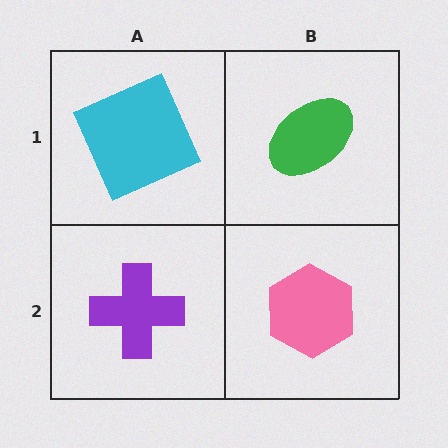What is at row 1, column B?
A green ellipse.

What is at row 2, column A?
A purple cross.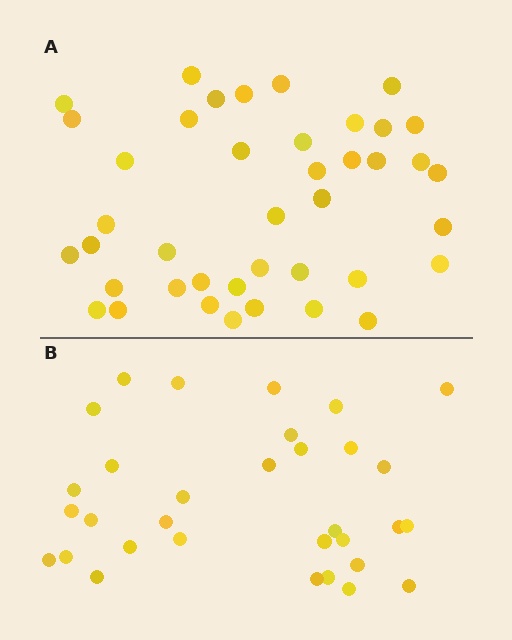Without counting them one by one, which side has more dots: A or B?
Region A (the top region) has more dots.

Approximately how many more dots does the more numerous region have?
Region A has roughly 8 or so more dots than region B.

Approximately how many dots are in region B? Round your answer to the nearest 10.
About 30 dots. (The exact count is 32, which rounds to 30.)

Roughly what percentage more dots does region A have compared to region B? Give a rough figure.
About 30% more.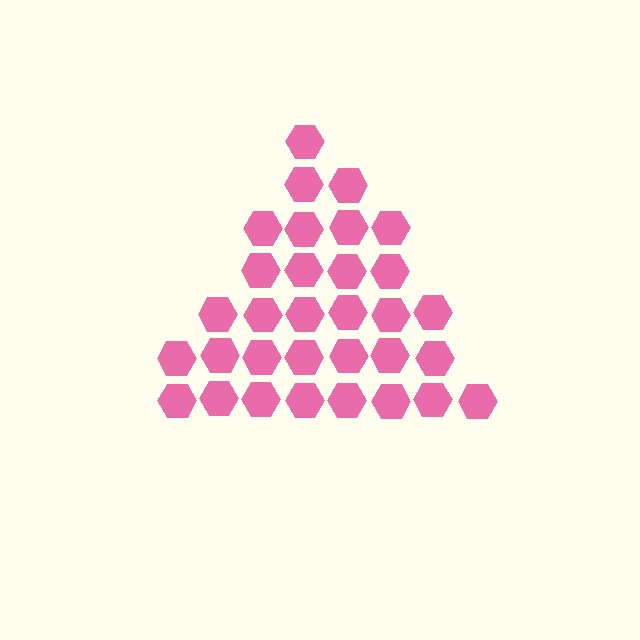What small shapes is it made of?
It is made of small hexagons.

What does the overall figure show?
The overall figure shows a triangle.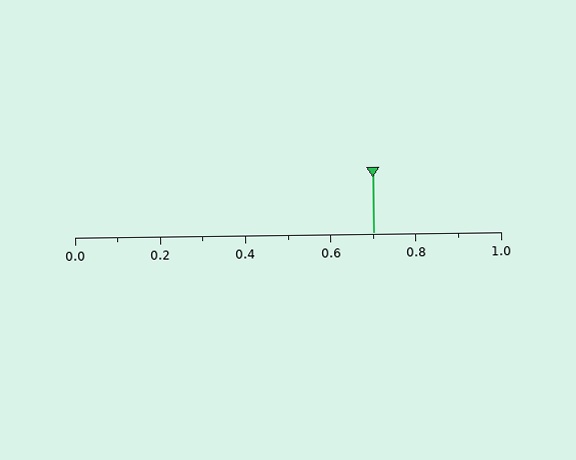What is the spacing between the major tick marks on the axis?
The major ticks are spaced 0.2 apart.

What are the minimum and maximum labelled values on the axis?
The axis runs from 0.0 to 1.0.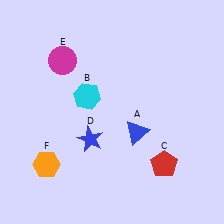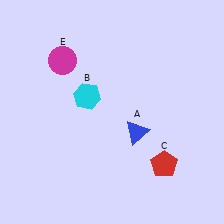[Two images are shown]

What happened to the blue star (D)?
The blue star (D) was removed in Image 2. It was in the bottom-left area of Image 1.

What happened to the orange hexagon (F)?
The orange hexagon (F) was removed in Image 2. It was in the bottom-left area of Image 1.